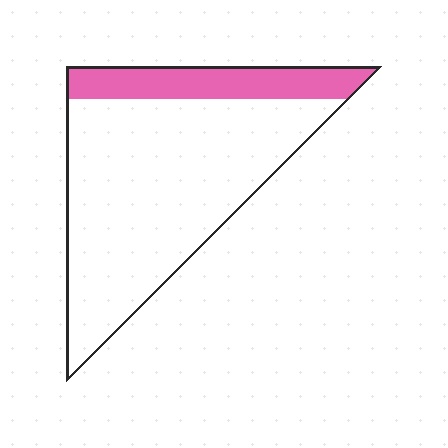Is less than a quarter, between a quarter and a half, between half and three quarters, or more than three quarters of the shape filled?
Less than a quarter.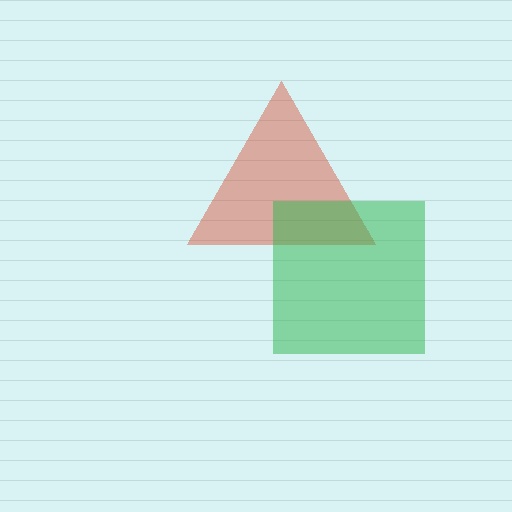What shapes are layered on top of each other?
The layered shapes are: a red triangle, a green square.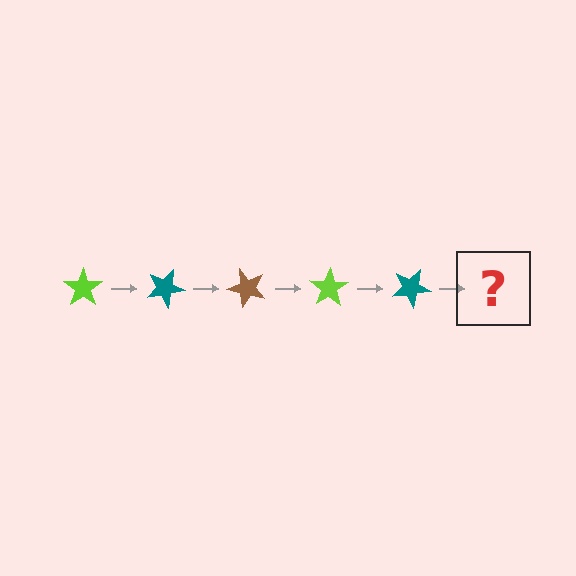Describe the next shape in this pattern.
It should be a brown star, rotated 125 degrees from the start.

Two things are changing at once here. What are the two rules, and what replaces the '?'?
The two rules are that it rotates 25 degrees each step and the color cycles through lime, teal, and brown. The '?' should be a brown star, rotated 125 degrees from the start.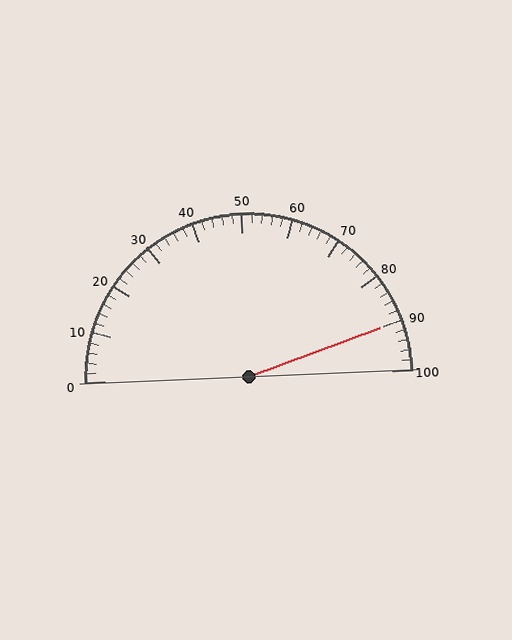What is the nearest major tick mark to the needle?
The nearest major tick mark is 90.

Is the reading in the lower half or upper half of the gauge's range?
The reading is in the upper half of the range (0 to 100).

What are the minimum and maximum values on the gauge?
The gauge ranges from 0 to 100.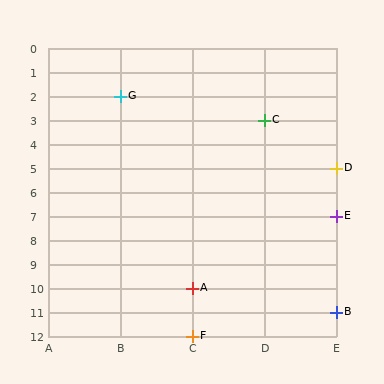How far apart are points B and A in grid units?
Points B and A are 2 columns and 1 row apart (about 2.2 grid units diagonally).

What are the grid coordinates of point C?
Point C is at grid coordinates (D, 3).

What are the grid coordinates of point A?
Point A is at grid coordinates (C, 10).